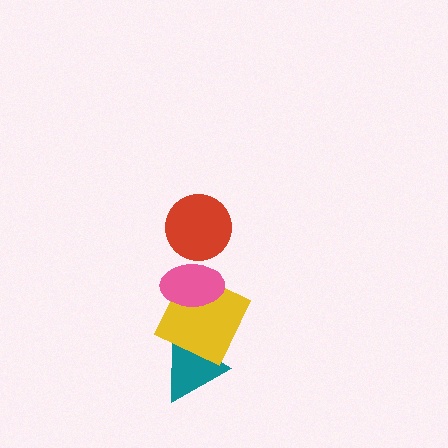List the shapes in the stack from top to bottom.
From top to bottom: the red circle, the pink ellipse, the yellow square, the teal triangle.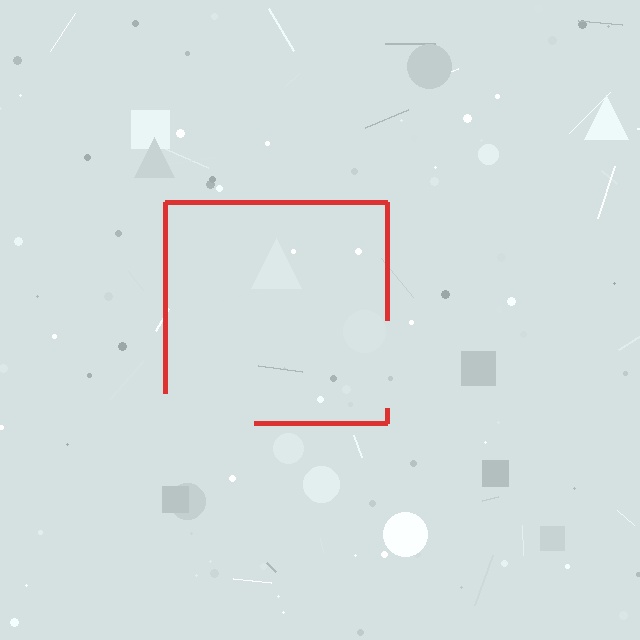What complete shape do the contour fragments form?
The contour fragments form a square.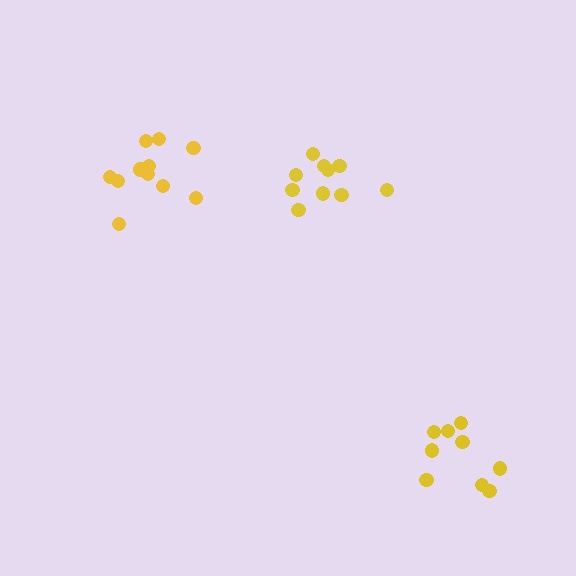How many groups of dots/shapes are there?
There are 3 groups.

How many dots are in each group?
Group 1: 9 dots, Group 2: 11 dots, Group 3: 10 dots (30 total).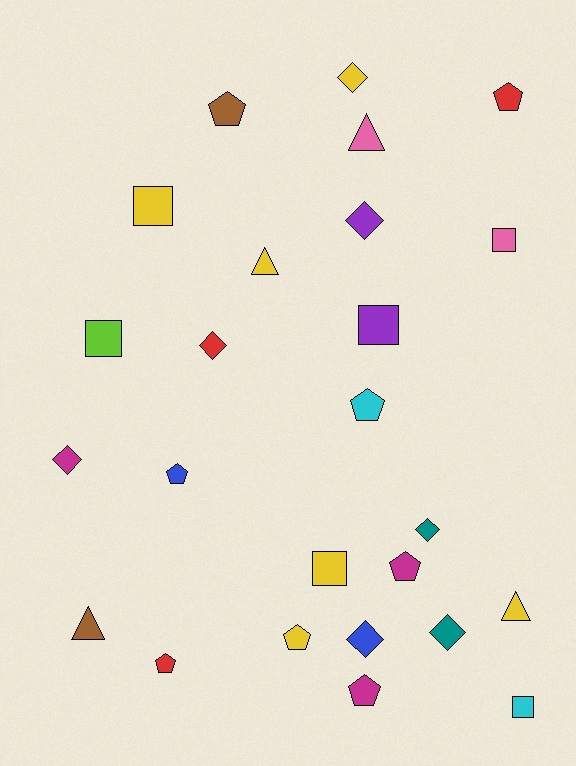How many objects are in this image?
There are 25 objects.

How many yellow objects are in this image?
There are 6 yellow objects.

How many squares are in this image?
There are 6 squares.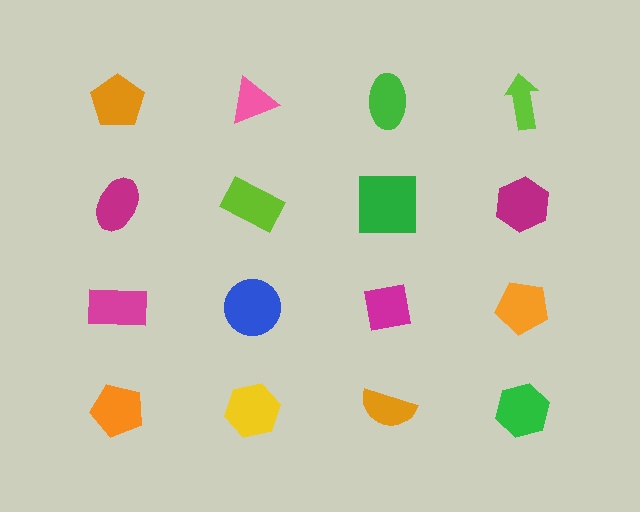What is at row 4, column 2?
A yellow hexagon.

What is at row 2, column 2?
A lime rectangle.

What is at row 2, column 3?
A green square.